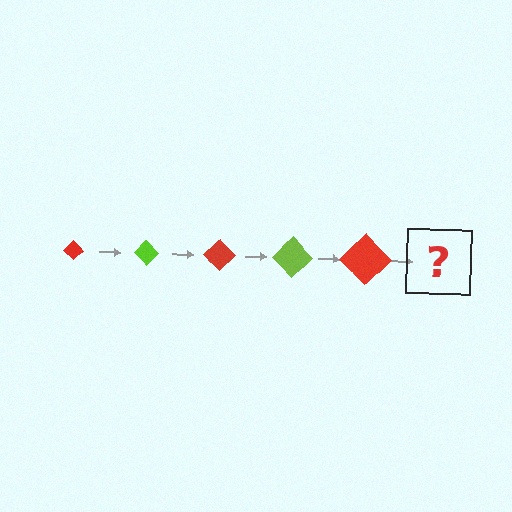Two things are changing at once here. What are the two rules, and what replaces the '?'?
The two rules are that the diamond grows larger each step and the color cycles through red and lime. The '?' should be a lime diamond, larger than the previous one.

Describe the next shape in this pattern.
It should be a lime diamond, larger than the previous one.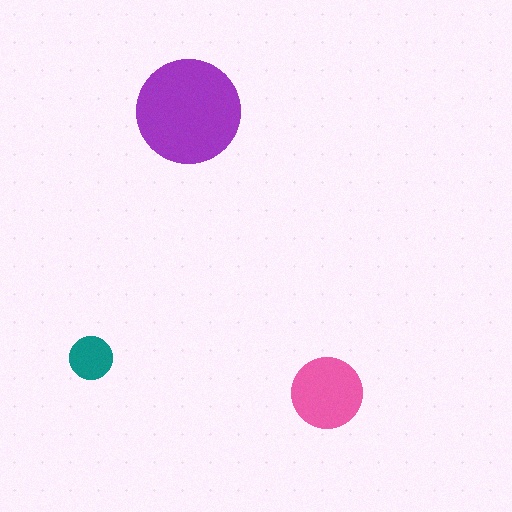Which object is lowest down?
The pink circle is bottommost.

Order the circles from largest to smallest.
the purple one, the pink one, the teal one.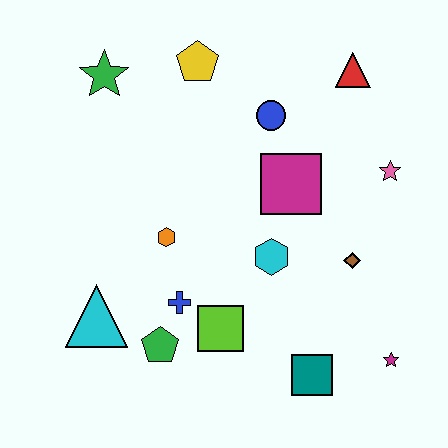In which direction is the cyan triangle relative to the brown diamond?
The cyan triangle is to the left of the brown diamond.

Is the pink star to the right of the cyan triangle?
Yes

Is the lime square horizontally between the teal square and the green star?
Yes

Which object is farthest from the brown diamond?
The green star is farthest from the brown diamond.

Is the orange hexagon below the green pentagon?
No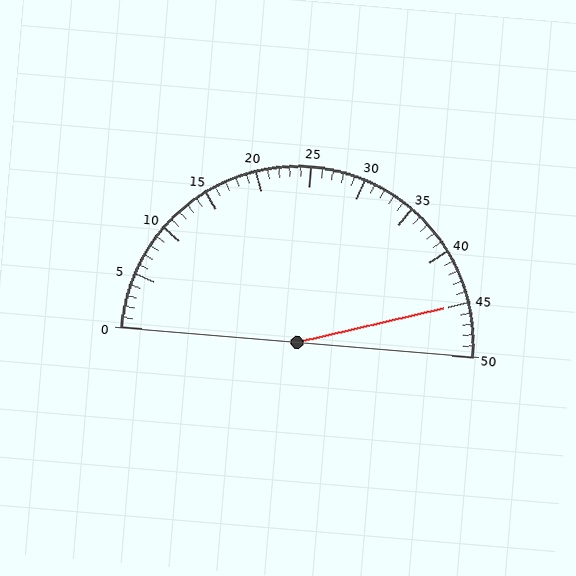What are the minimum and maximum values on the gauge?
The gauge ranges from 0 to 50.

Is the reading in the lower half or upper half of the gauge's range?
The reading is in the upper half of the range (0 to 50).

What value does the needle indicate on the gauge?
The needle indicates approximately 45.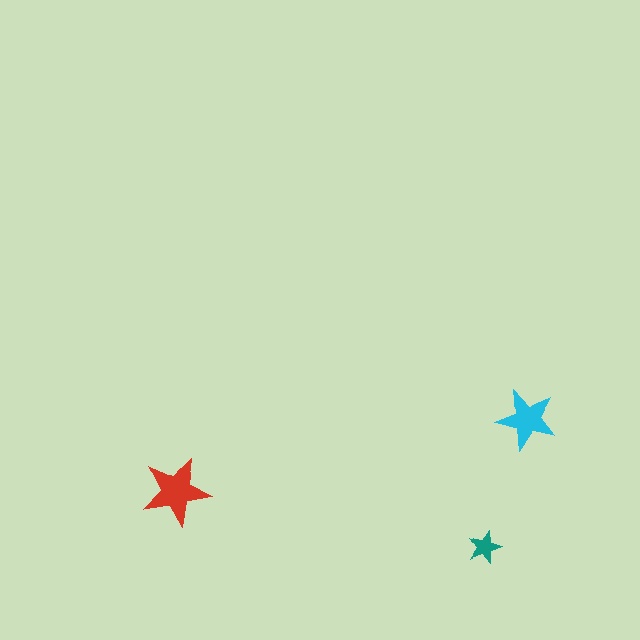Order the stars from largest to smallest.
the red one, the cyan one, the teal one.